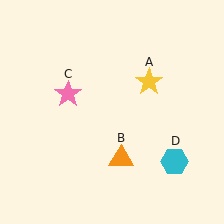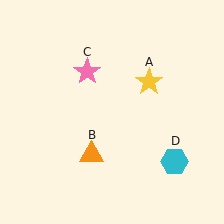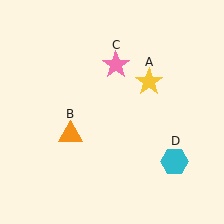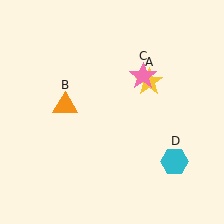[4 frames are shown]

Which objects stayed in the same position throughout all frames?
Yellow star (object A) and cyan hexagon (object D) remained stationary.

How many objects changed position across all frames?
2 objects changed position: orange triangle (object B), pink star (object C).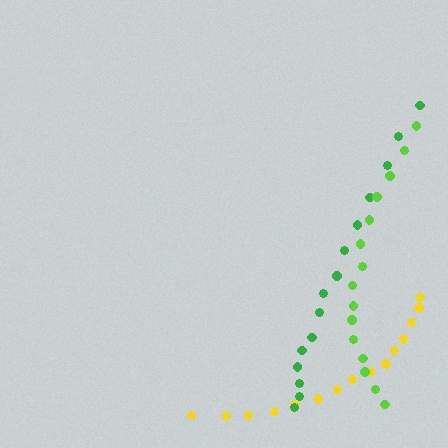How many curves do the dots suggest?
There are 3 distinct paths.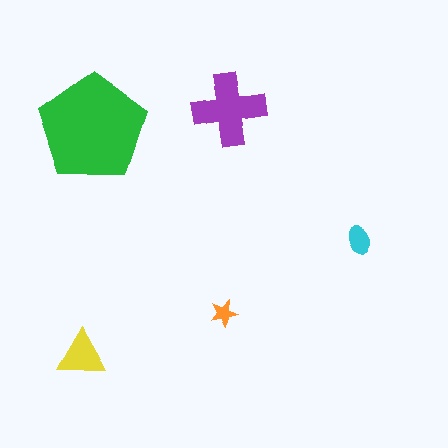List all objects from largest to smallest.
The green pentagon, the purple cross, the yellow triangle, the cyan ellipse, the orange star.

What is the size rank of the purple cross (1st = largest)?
2nd.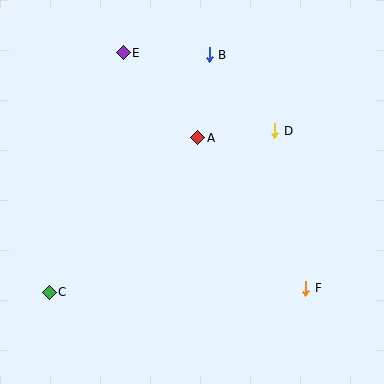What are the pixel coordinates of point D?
Point D is at (275, 131).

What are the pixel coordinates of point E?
Point E is at (123, 53).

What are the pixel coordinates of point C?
Point C is at (49, 292).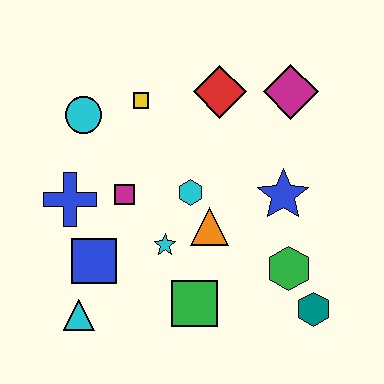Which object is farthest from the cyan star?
The magenta diamond is farthest from the cyan star.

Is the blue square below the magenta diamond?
Yes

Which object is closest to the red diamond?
The magenta diamond is closest to the red diamond.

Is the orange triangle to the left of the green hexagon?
Yes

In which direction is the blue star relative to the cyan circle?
The blue star is to the right of the cyan circle.